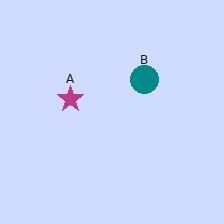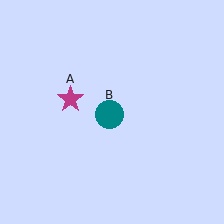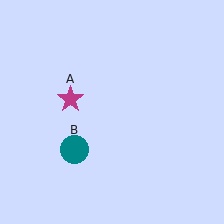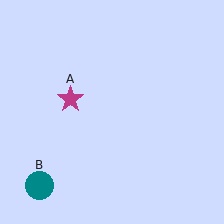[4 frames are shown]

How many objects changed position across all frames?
1 object changed position: teal circle (object B).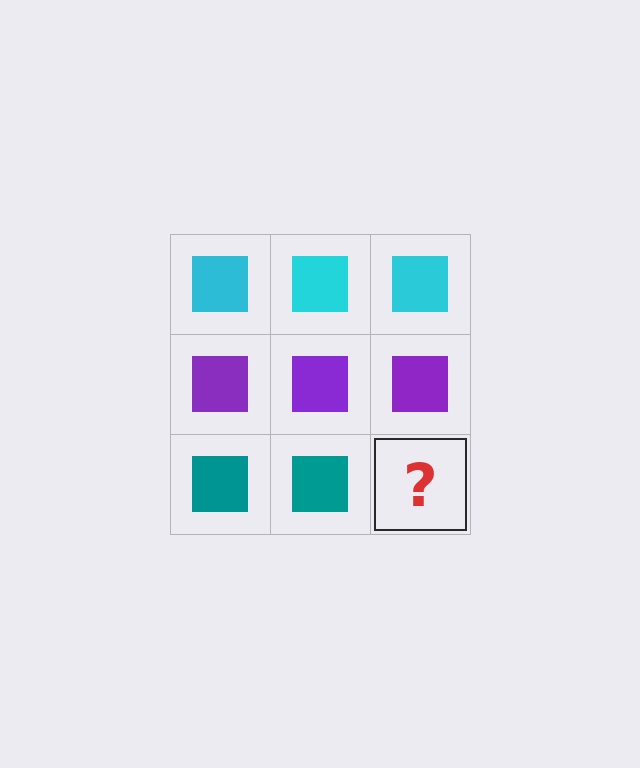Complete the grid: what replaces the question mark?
The question mark should be replaced with a teal square.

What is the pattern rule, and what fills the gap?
The rule is that each row has a consistent color. The gap should be filled with a teal square.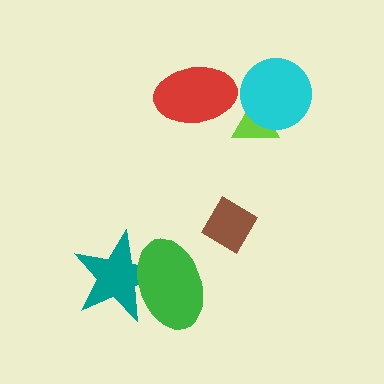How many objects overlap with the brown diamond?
0 objects overlap with the brown diamond.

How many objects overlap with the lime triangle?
1 object overlaps with the lime triangle.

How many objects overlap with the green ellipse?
1 object overlaps with the green ellipse.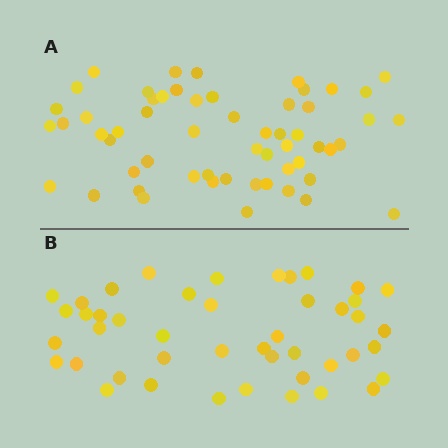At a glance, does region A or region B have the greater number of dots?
Region A (the top region) has more dots.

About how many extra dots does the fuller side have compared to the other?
Region A has roughly 12 or so more dots than region B.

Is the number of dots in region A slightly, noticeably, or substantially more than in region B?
Region A has noticeably more, but not dramatically so. The ratio is roughly 1.3 to 1.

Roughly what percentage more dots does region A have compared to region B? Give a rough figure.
About 25% more.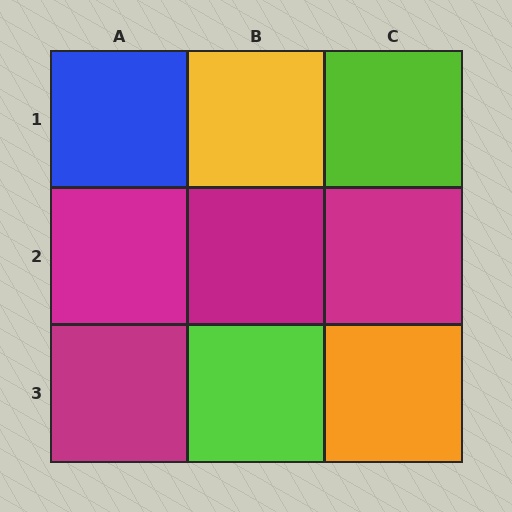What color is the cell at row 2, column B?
Magenta.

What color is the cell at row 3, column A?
Magenta.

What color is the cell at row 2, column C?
Magenta.